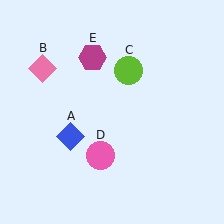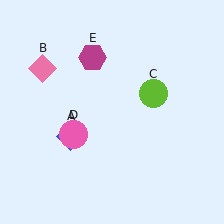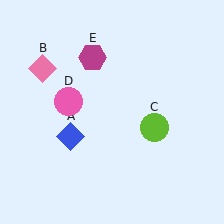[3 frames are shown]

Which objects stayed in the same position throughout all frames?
Blue diamond (object A) and pink diamond (object B) and magenta hexagon (object E) remained stationary.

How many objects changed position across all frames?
2 objects changed position: lime circle (object C), pink circle (object D).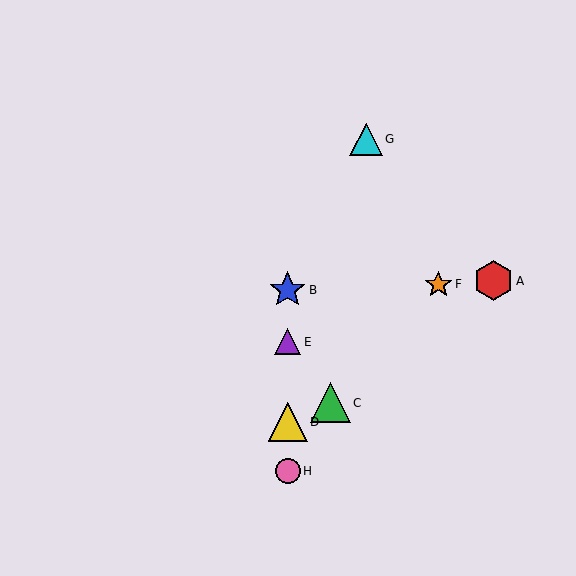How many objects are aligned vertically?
4 objects (B, D, E, H) are aligned vertically.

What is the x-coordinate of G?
Object G is at x≈366.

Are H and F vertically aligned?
No, H is at x≈288 and F is at x≈438.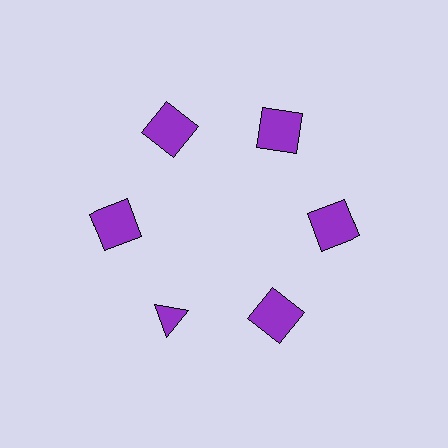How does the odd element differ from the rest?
It has a different shape: triangle instead of square.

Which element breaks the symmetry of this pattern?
The purple triangle at roughly the 7 o'clock position breaks the symmetry. All other shapes are purple squares.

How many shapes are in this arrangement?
There are 6 shapes arranged in a ring pattern.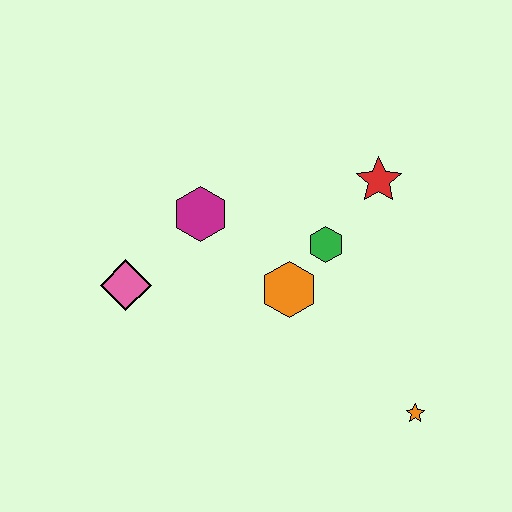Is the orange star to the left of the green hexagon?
No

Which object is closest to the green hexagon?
The orange hexagon is closest to the green hexagon.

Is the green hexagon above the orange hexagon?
Yes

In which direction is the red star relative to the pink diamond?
The red star is to the right of the pink diamond.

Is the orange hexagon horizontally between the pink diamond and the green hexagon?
Yes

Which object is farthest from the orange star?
The pink diamond is farthest from the orange star.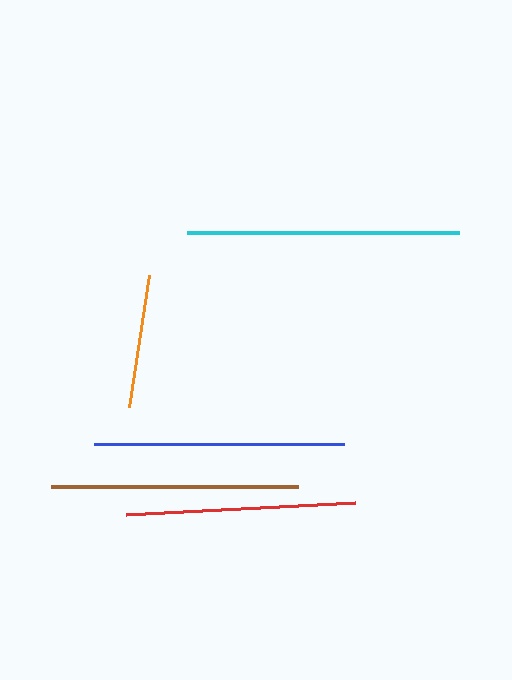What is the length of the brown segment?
The brown segment is approximately 247 pixels long.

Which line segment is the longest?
The cyan line is the longest at approximately 272 pixels.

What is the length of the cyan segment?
The cyan segment is approximately 272 pixels long.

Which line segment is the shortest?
The orange line is the shortest at approximately 133 pixels.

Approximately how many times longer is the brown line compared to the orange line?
The brown line is approximately 1.9 times the length of the orange line.